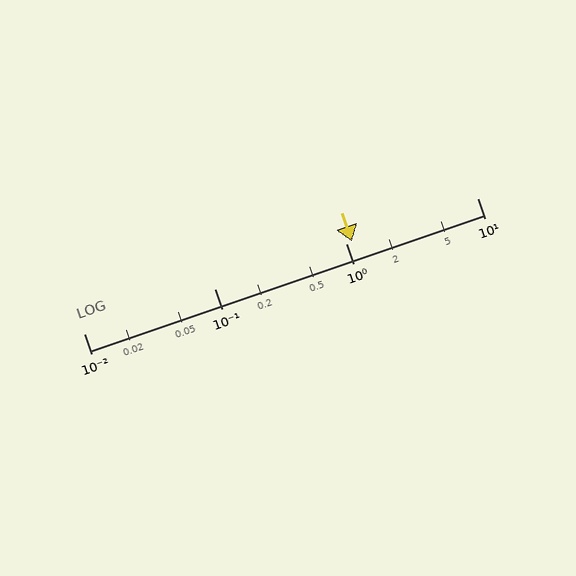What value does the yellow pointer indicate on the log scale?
The pointer indicates approximately 1.1.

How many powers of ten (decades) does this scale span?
The scale spans 3 decades, from 0.01 to 10.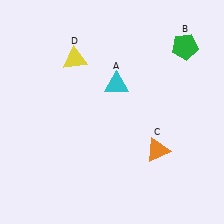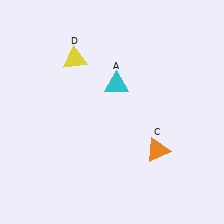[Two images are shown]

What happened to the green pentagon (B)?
The green pentagon (B) was removed in Image 2. It was in the top-right area of Image 1.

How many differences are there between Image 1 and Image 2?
There is 1 difference between the two images.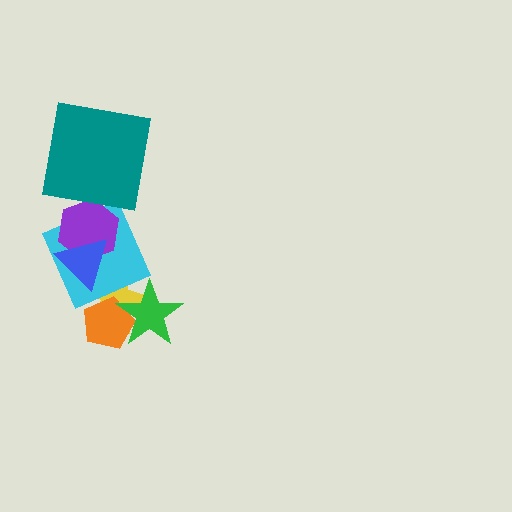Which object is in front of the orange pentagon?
The green star is in front of the orange pentagon.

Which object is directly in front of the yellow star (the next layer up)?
The orange pentagon is directly in front of the yellow star.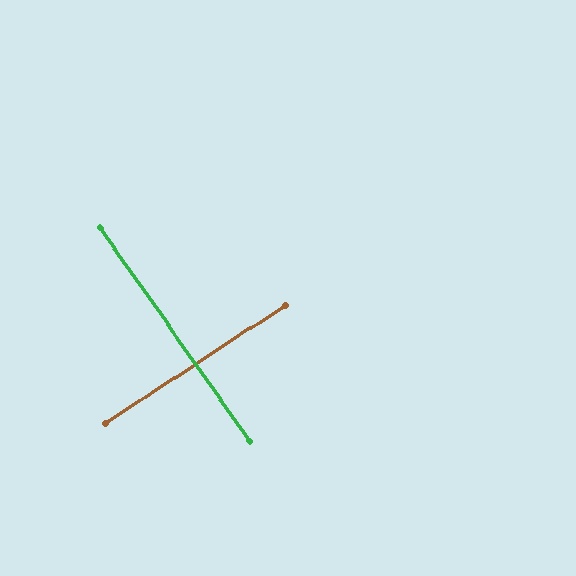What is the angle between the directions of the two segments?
Approximately 88 degrees.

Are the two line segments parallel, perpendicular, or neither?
Perpendicular — they meet at approximately 88°.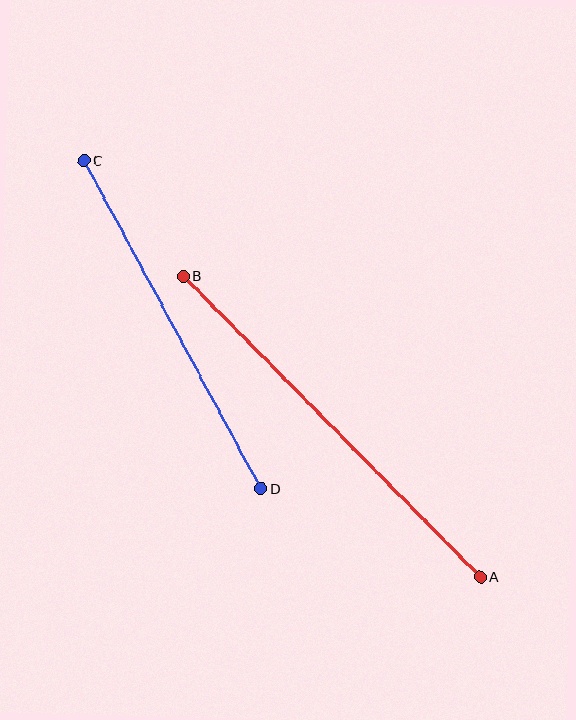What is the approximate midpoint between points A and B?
The midpoint is at approximately (332, 427) pixels.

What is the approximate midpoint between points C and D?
The midpoint is at approximately (172, 325) pixels.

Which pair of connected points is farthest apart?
Points A and B are farthest apart.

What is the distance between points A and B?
The distance is approximately 422 pixels.